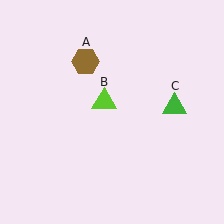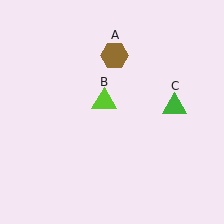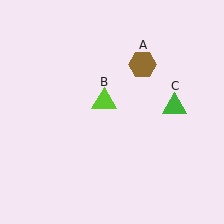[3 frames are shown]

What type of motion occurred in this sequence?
The brown hexagon (object A) rotated clockwise around the center of the scene.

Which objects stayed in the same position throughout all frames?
Lime triangle (object B) and green triangle (object C) remained stationary.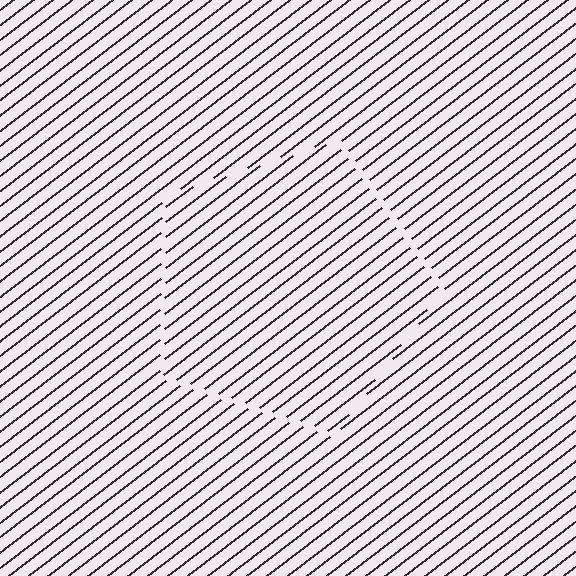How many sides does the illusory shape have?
5 sides — the line-ends trace a pentagon.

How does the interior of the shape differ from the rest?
The interior of the shape contains the same grating, shifted by half a period — the contour is defined by the phase discontinuity where line-ends from the inner and outer gratings abut.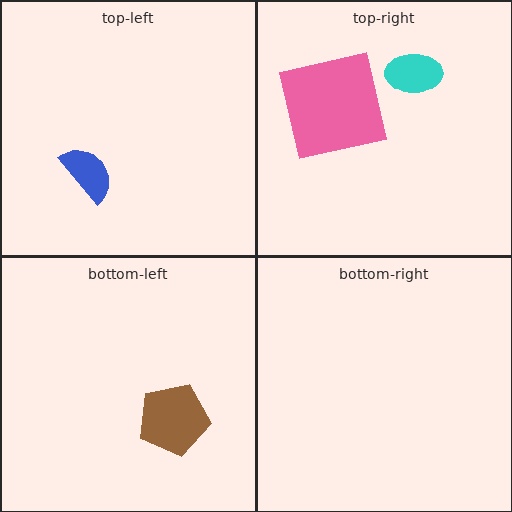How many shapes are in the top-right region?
2.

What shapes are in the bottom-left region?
The brown pentagon.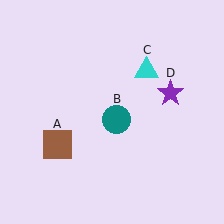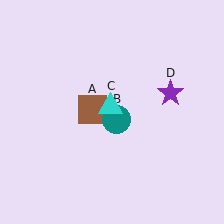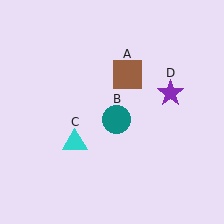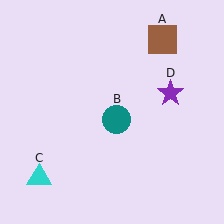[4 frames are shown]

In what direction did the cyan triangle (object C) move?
The cyan triangle (object C) moved down and to the left.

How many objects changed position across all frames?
2 objects changed position: brown square (object A), cyan triangle (object C).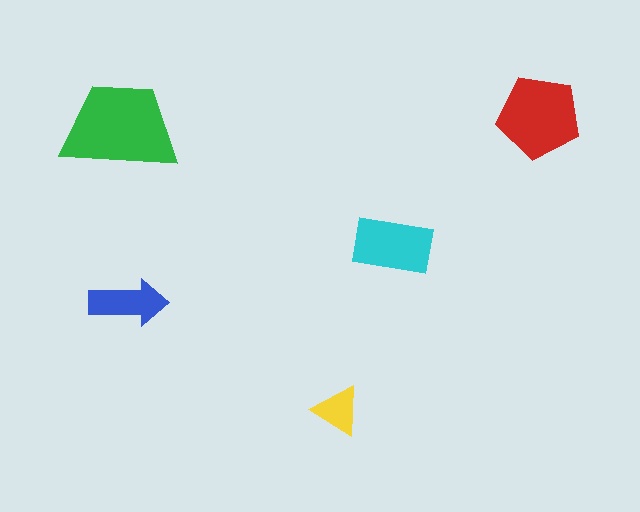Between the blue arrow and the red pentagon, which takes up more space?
The red pentagon.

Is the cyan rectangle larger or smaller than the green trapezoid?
Smaller.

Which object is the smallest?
The yellow triangle.